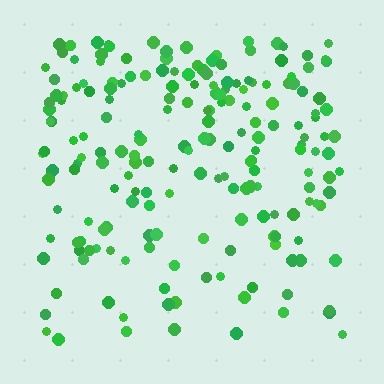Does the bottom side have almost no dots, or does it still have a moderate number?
Still a moderate number, just noticeably fewer than the top.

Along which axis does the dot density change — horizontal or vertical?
Vertical.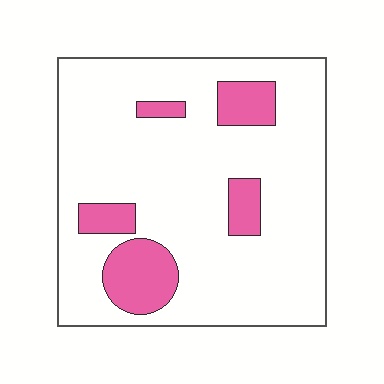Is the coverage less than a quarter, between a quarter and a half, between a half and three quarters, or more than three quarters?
Less than a quarter.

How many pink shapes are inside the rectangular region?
5.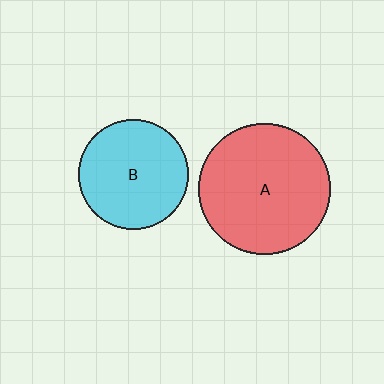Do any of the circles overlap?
No, none of the circles overlap.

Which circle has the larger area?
Circle A (red).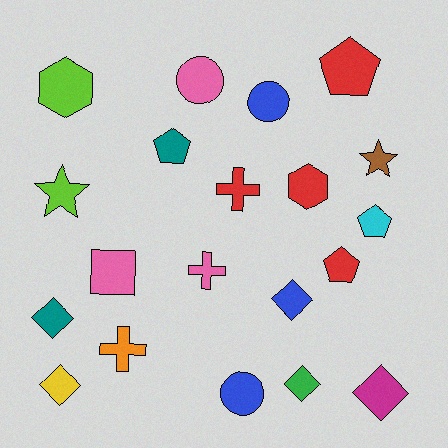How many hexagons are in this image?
There are 2 hexagons.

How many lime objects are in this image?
There are 2 lime objects.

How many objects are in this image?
There are 20 objects.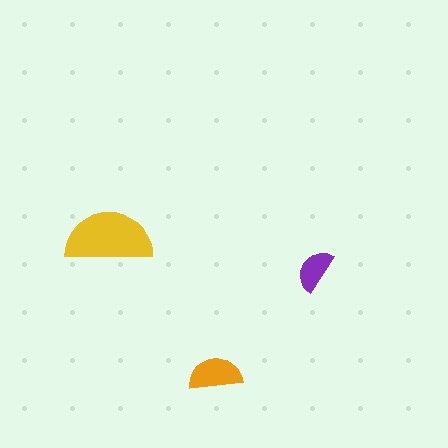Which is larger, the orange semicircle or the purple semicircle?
The orange one.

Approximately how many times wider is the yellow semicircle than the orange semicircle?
About 1.5 times wider.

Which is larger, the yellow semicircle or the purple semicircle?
The yellow one.